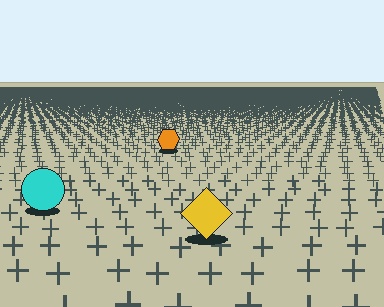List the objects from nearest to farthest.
From nearest to farthest: the yellow diamond, the cyan circle, the orange hexagon.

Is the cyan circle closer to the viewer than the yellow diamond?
No. The yellow diamond is closer — you can tell from the texture gradient: the ground texture is coarser near it.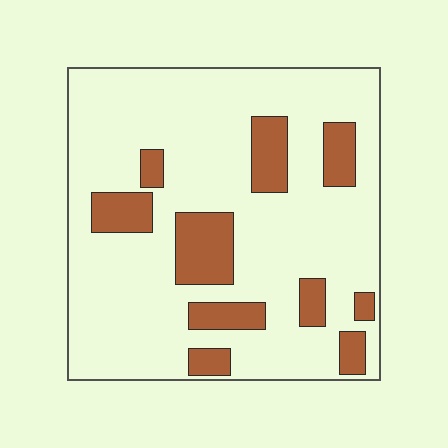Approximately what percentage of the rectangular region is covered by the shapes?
Approximately 20%.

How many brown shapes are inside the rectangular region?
10.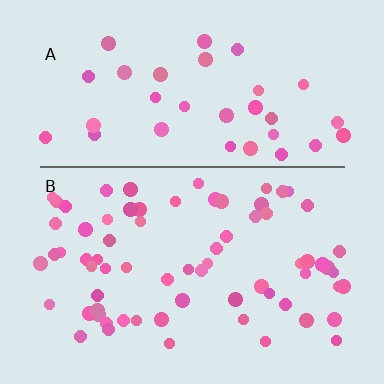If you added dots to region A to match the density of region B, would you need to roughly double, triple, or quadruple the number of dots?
Approximately double.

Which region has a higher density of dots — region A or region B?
B (the bottom).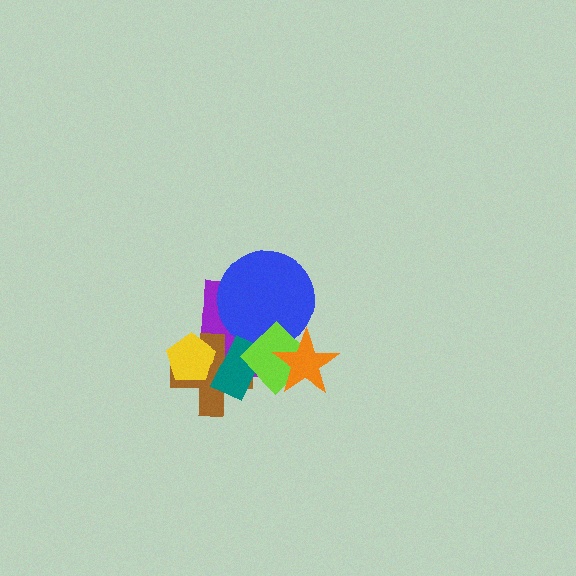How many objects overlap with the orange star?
2 objects overlap with the orange star.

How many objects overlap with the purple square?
6 objects overlap with the purple square.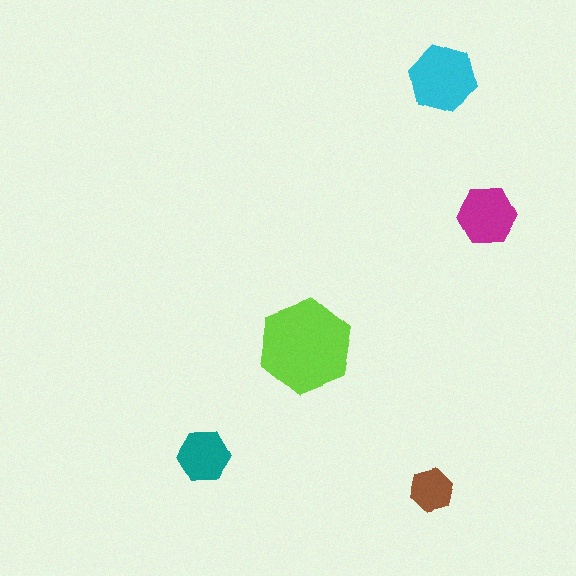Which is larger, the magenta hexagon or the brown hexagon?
The magenta one.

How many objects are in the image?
There are 5 objects in the image.